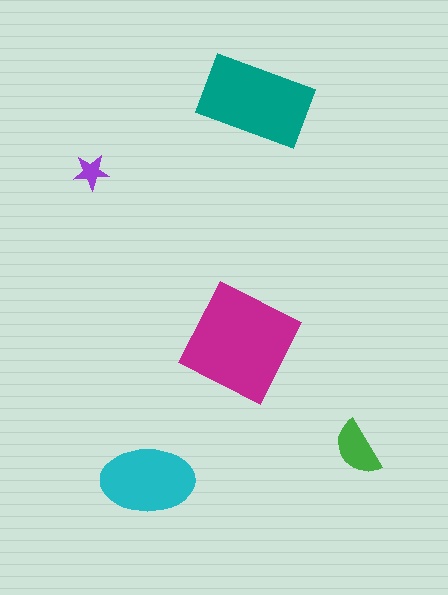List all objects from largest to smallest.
The magenta square, the teal rectangle, the cyan ellipse, the green semicircle, the purple star.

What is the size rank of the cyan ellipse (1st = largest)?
3rd.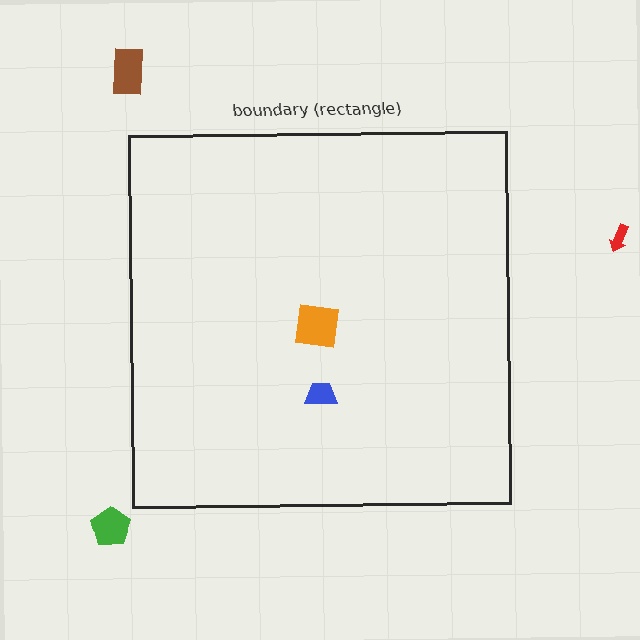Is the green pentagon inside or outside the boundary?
Outside.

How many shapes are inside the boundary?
2 inside, 3 outside.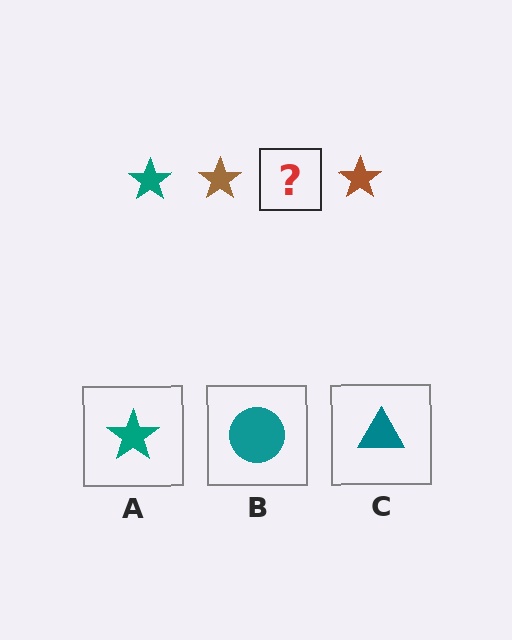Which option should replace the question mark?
Option A.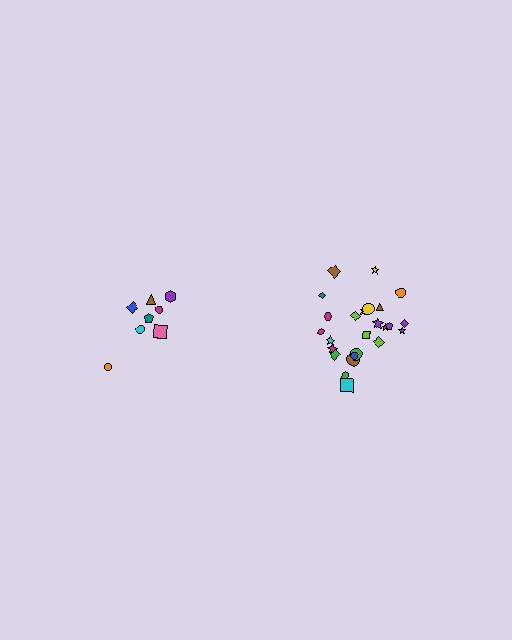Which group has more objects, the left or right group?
The right group.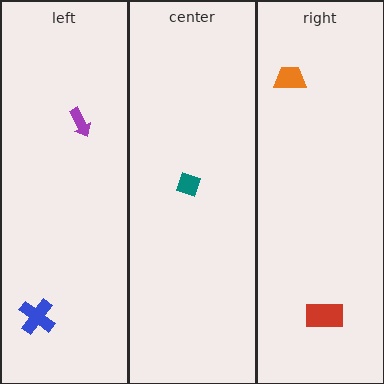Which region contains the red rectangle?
The right region.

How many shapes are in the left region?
2.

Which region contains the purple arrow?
The left region.